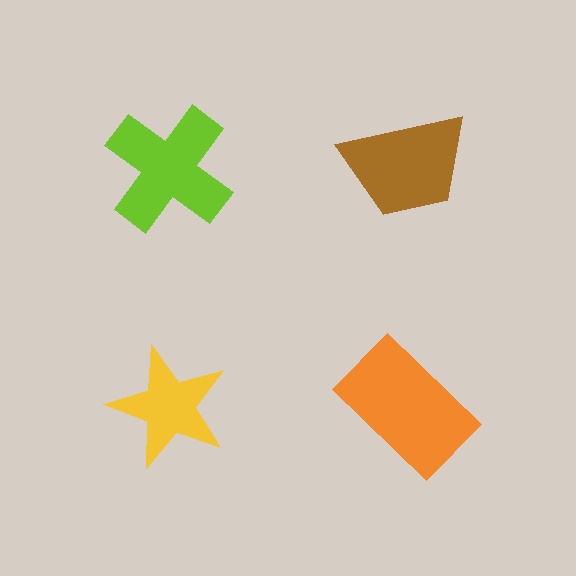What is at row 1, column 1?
A lime cross.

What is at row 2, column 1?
A yellow star.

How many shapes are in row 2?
2 shapes.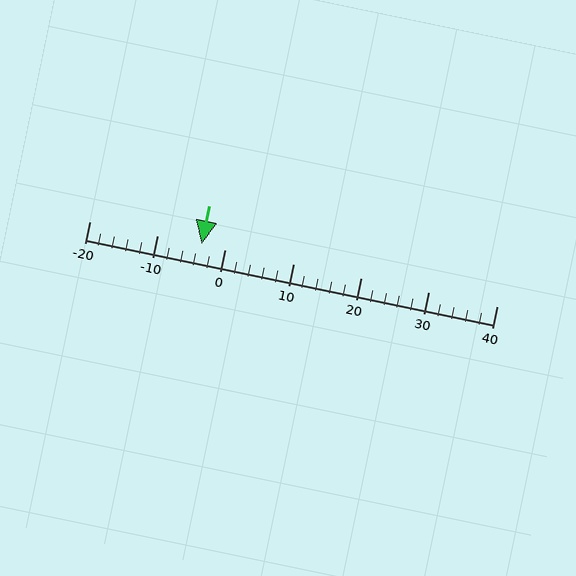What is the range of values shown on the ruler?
The ruler shows values from -20 to 40.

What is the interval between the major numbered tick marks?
The major tick marks are spaced 10 units apart.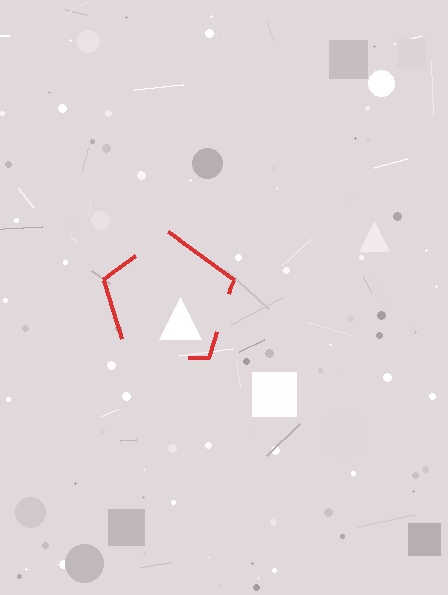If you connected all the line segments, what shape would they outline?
They would outline a pentagon.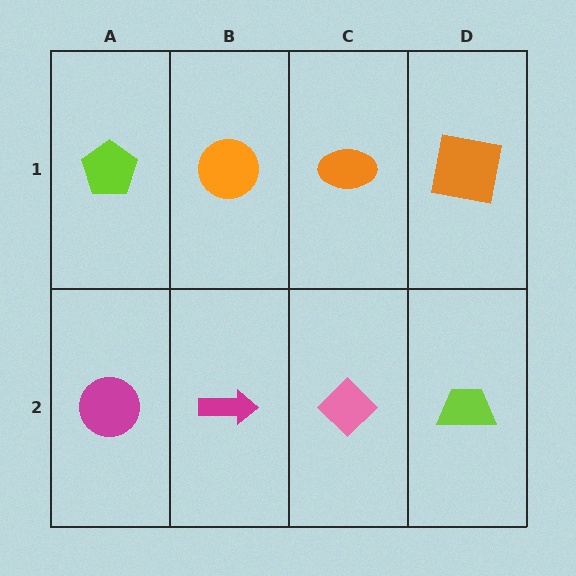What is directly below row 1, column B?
A magenta arrow.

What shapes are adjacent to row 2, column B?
An orange circle (row 1, column B), a magenta circle (row 2, column A), a pink diamond (row 2, column C).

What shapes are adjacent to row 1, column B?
A magenta arrow (row 2, column B), a lime pentagon (row 1, column A), an orange ellipse (row 1, column C).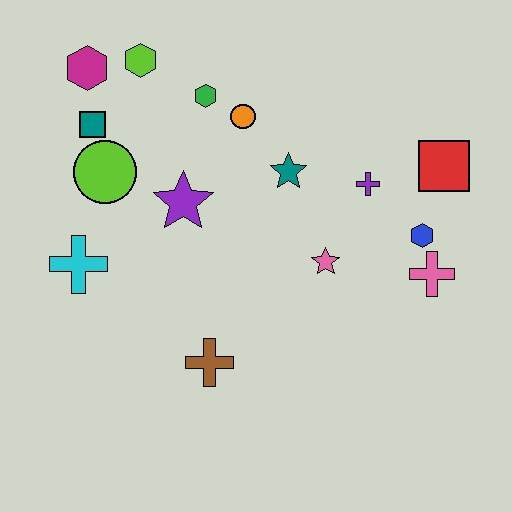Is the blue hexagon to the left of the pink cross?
Yes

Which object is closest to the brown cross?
The pink star is closest to the brown cross.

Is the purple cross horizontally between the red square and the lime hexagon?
Yes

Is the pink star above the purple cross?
No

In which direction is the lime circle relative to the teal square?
The lime circle is below the teal square.